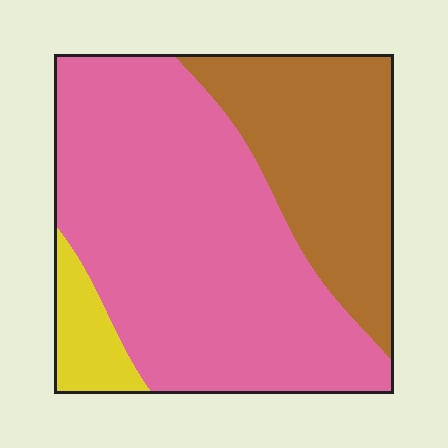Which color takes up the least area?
Yellow, at roughly 5%.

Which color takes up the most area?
Pink, at roughly 65%.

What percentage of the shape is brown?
Brown takes up between a sixth and a third of the shape.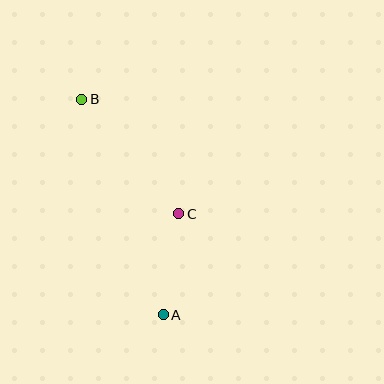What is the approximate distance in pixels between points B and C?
The distance between B and C is approximately 150 pixels.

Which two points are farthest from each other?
Points A and B are farthest from each other.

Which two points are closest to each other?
Points A and C are closest to each other.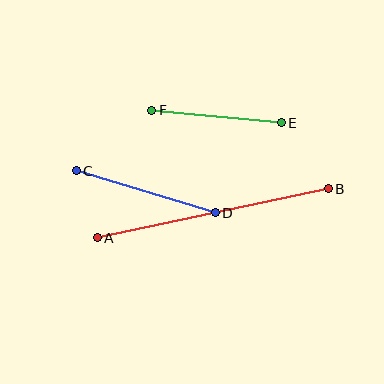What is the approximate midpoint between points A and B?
The midpoint is at approximately (213, 213) pixels.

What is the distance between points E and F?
The distance is approximately 130 pixels.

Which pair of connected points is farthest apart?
Points A and B are farthest apart.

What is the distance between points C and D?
The distance is approximately 146 pixels.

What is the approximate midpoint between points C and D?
The midpoint is at approximately (146, 192) pixels.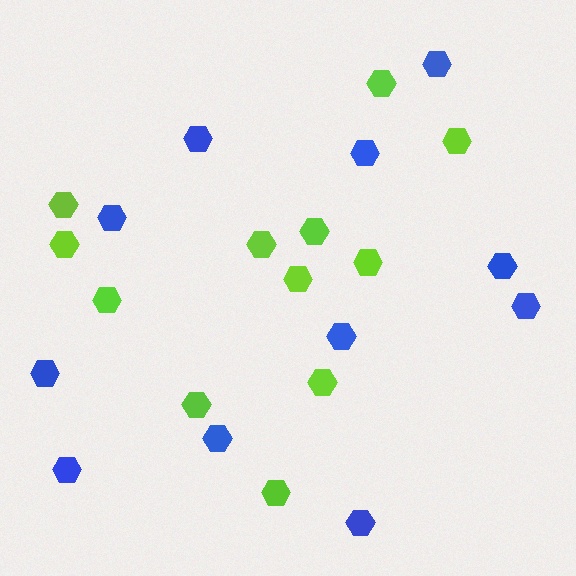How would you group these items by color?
There are 2 groups: one group of lime hexagons (12) and one group of blue hexagons (11).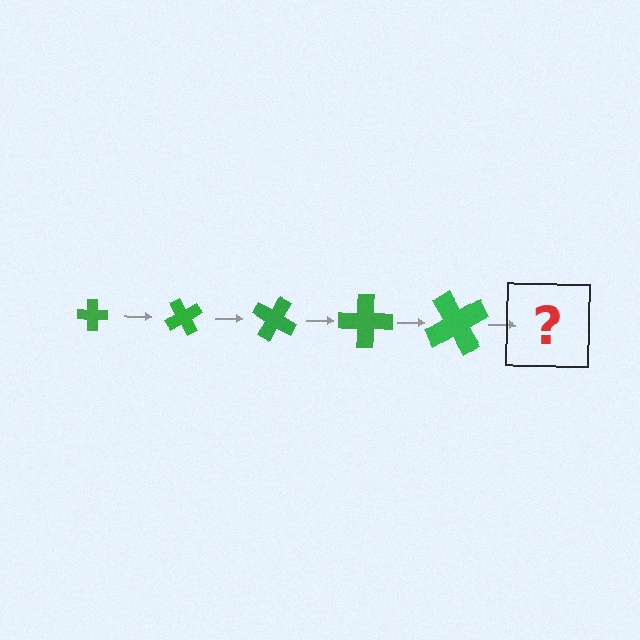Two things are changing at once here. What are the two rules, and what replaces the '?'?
The two rules are that the cross grows larger each step and it rotates 60 degrees each step. The '?' should be a cross, larger than the previous one and rotated 300 degrees from the start.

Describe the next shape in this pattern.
It should be a cross, larger than the previous one and rotated 300 degrees from the start.